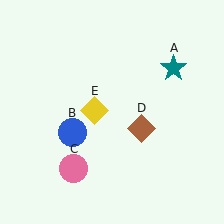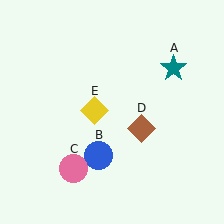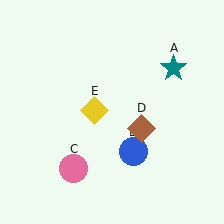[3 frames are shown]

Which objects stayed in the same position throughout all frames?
Teal star (object A) and pink circle (object C) and brown diamond (object D) and yellow diamond (object E) remained stationary.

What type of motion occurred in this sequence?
The blue circle (object B) rotated counterclockwise around the center of the scene.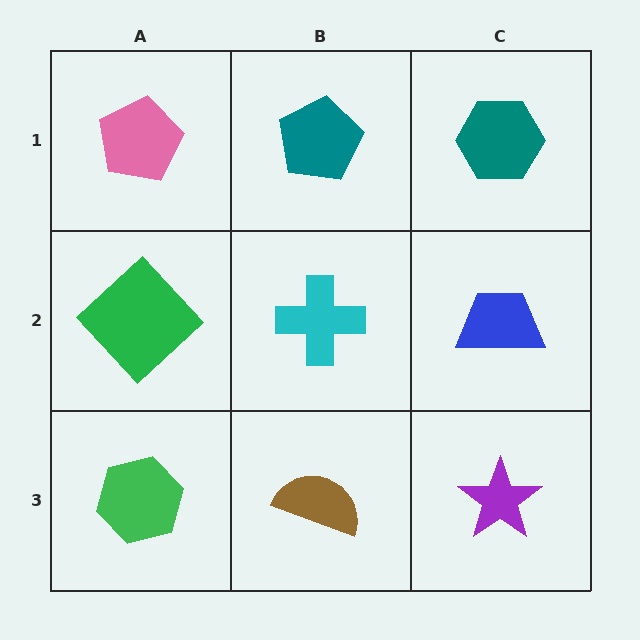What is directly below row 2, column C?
A purple star.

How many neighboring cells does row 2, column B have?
4.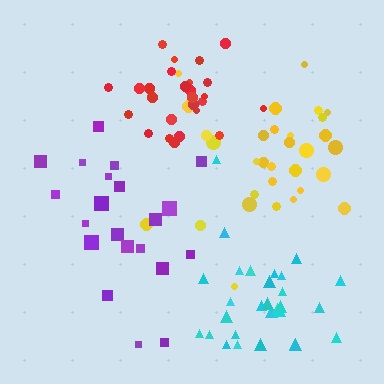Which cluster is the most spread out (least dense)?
Purple.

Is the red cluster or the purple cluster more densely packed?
Red.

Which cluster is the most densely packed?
Red.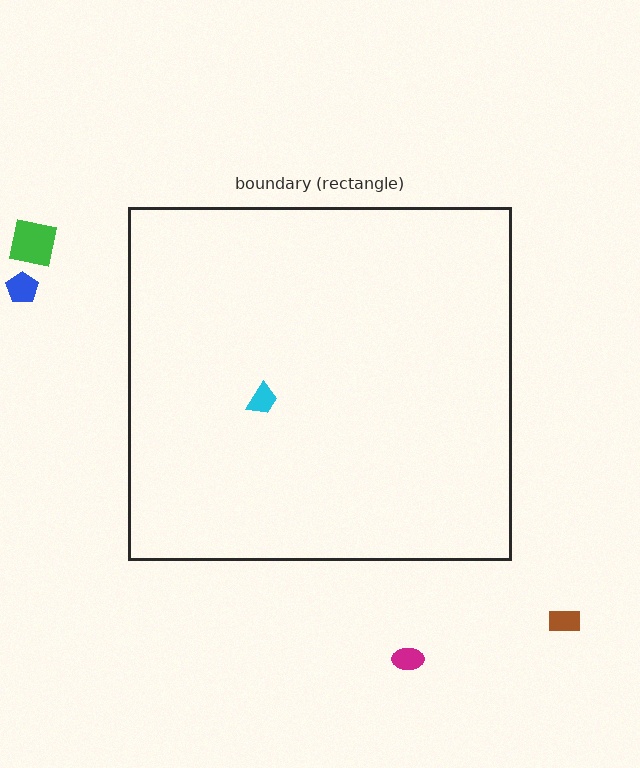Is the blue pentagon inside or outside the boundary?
Outside.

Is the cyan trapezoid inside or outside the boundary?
Inside.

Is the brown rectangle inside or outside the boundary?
Outside.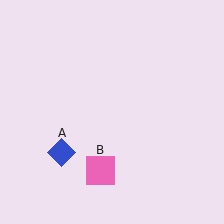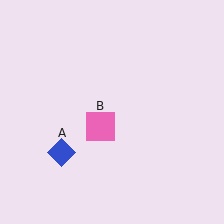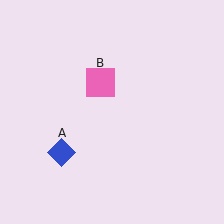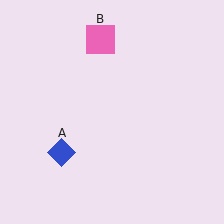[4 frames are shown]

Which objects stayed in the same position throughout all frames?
Blue diamond (object A) remained stationary.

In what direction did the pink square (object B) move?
The pink square (object B) moved up.